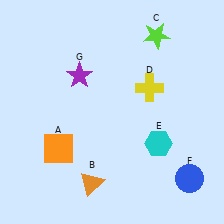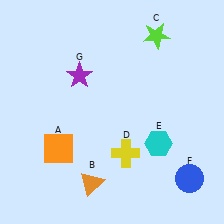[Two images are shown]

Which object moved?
The yellow cross (D) moved down.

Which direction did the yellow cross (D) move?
The yellow cross (D) moved down.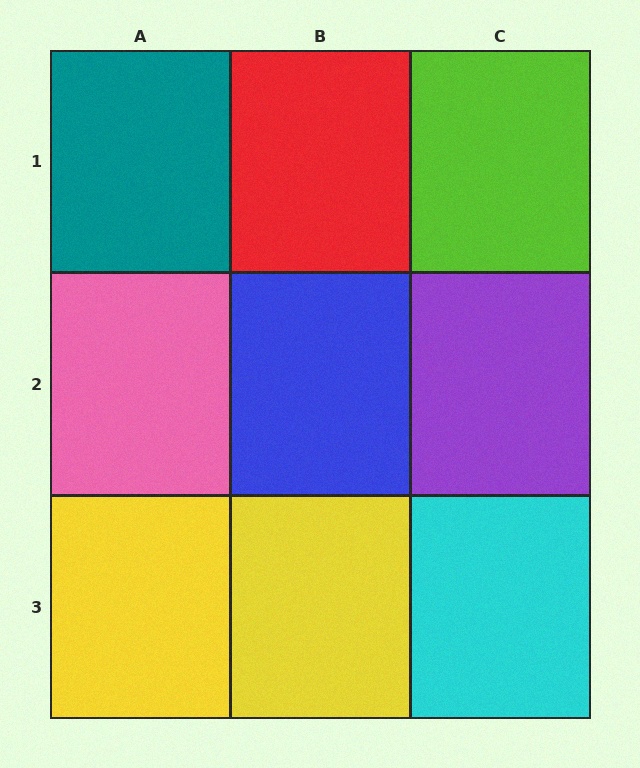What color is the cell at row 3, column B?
Yellow.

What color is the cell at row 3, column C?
Cyan.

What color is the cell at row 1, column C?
Lime.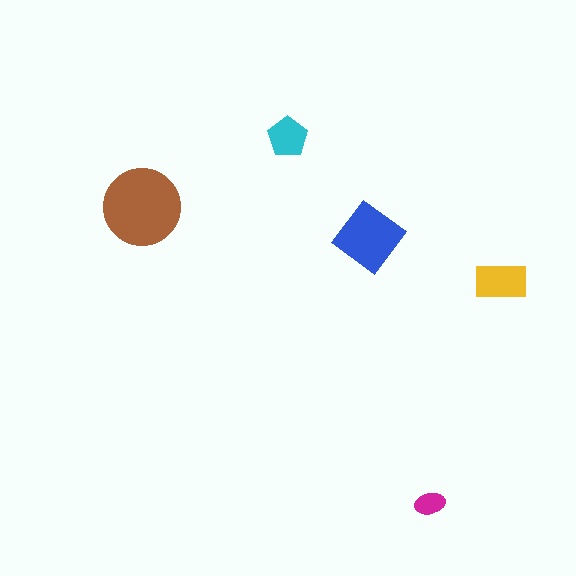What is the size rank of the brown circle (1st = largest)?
1st.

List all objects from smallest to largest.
The magenta ellipse, the cyan pentagon, the yellow rectangle, the blue diamond, the brown circle.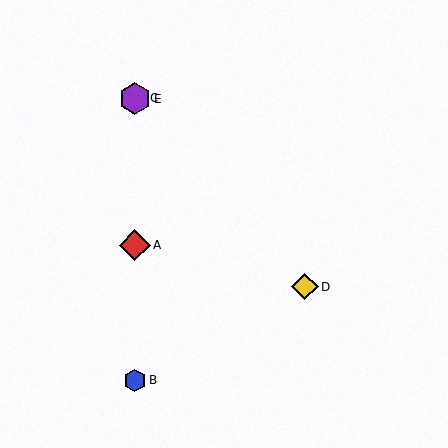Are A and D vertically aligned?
No, A is at x≈135 and D is at x≈305.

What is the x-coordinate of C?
Object C is at x≈135.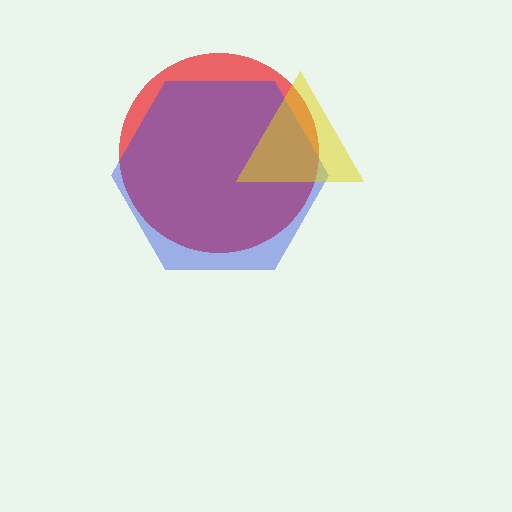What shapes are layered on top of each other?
The layered shapes are: a red circle, a blue hexagon, a yellow triangle.